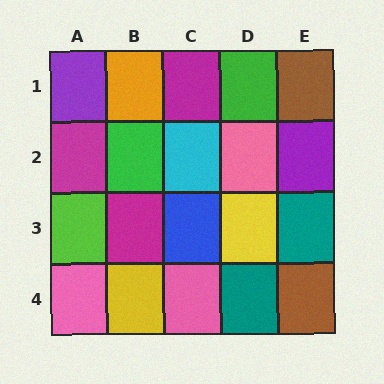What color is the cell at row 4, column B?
Yellow.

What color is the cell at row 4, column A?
Pink.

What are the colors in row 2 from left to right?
Magenta, green, cyan, pink, purple.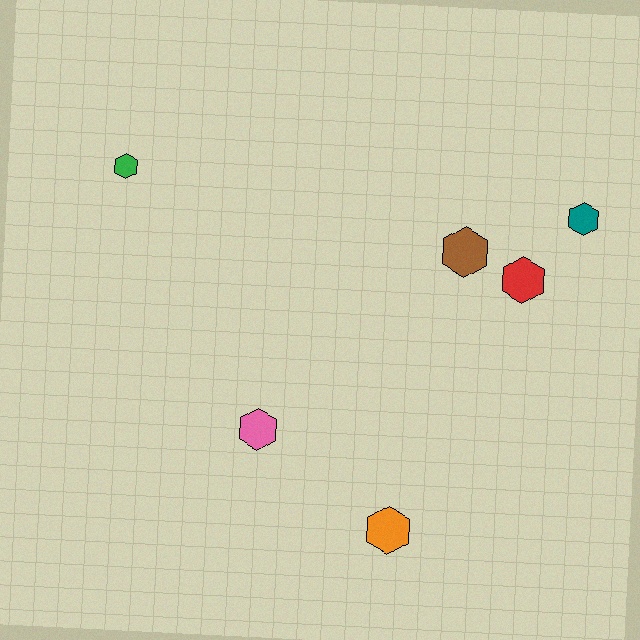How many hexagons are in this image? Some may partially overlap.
There are 6 hexagons.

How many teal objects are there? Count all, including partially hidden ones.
There is 1 teal object.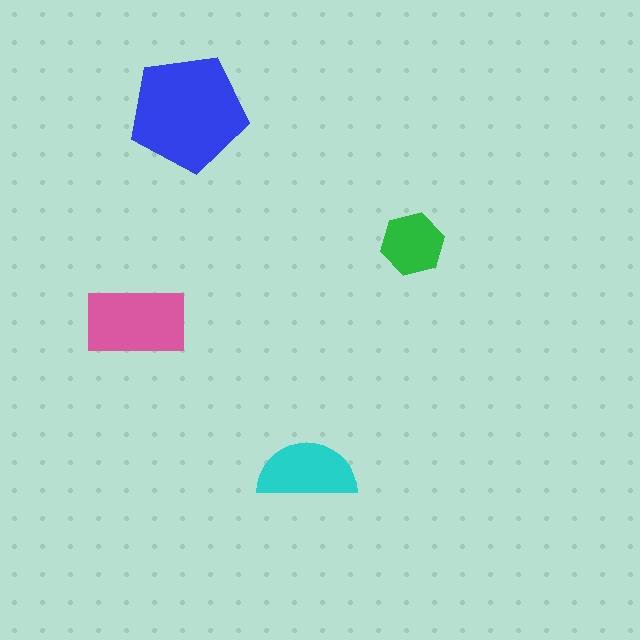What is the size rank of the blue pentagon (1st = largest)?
1st.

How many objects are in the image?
There are 4 objects in the image.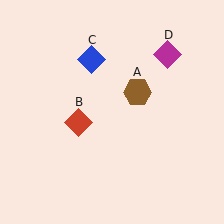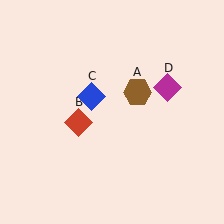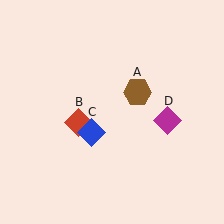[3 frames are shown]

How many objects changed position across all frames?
2 objects changed position: blue diamond (object C), magenta diamond (object D).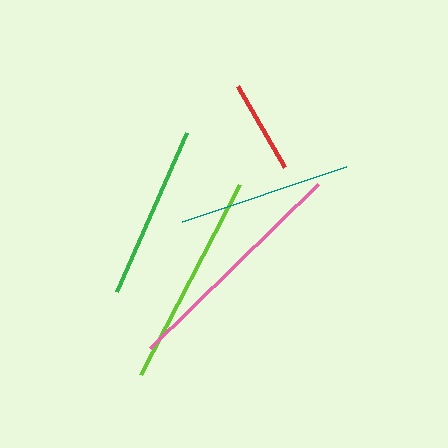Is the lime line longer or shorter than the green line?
The lime line is longer than the green line.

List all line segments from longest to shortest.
From longest to shortest: pink, lime, green, teal, red.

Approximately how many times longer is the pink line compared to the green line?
The pink line is approximately 1.3 times the length of the green line.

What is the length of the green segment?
The green segment is approximately 174 pixels long.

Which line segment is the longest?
The pink line is the longest at approximately 234 pixels.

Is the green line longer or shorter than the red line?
The green line is longer than the red line.